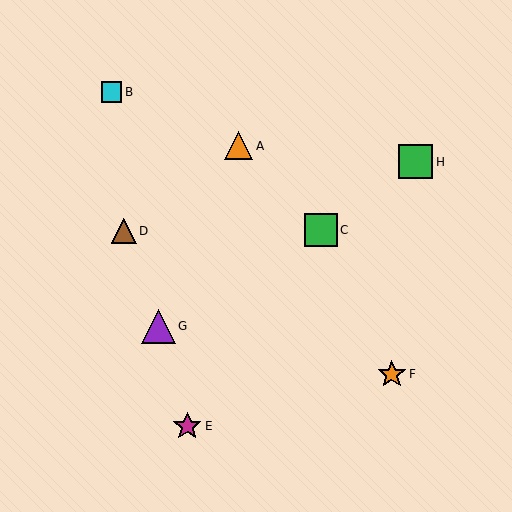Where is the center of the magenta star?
The center of the magenta star is at (187, 426).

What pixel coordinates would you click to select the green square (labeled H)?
Click at (416, 162) to select the green square H.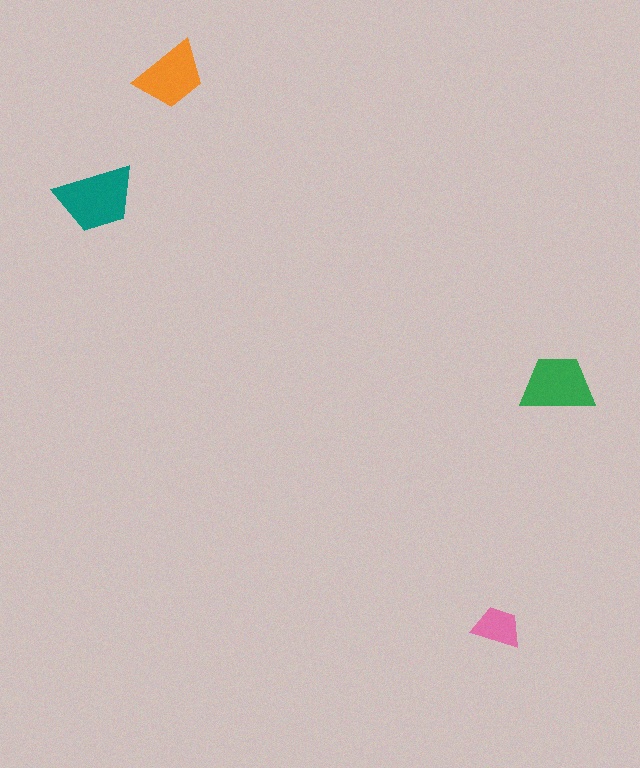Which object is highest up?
The orange trapezoid is topmost.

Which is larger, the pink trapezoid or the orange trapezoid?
The orange one.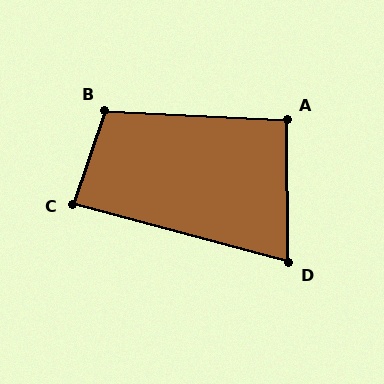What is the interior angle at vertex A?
Approximately 93 degrees (approximately right).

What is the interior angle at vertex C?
Approximately 87 degrees (approximately right).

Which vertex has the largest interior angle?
B, at approximately 106 degrees.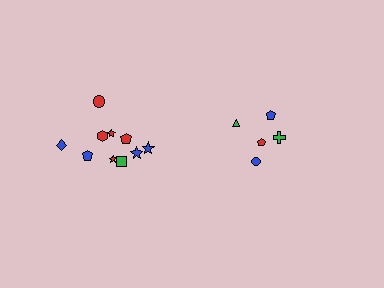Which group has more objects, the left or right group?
The left group.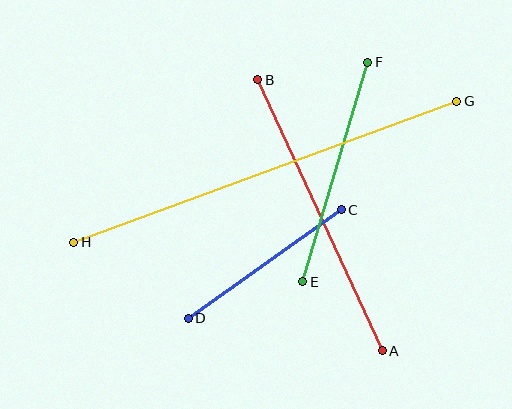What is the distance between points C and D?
The distance is approximately 187 pixels.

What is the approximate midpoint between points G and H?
The midpoint is at approximately (265, 172) pixels.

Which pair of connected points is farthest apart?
Points G and H are farthest apart.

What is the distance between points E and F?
The distance is approximately 229 pixels.